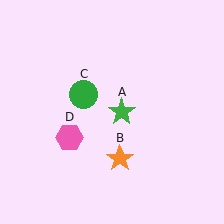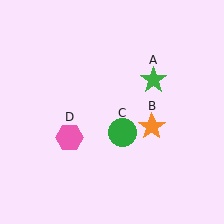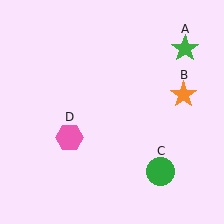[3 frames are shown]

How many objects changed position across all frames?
3 objects changed position: green star (object A), orange star (object B), green circle (object C).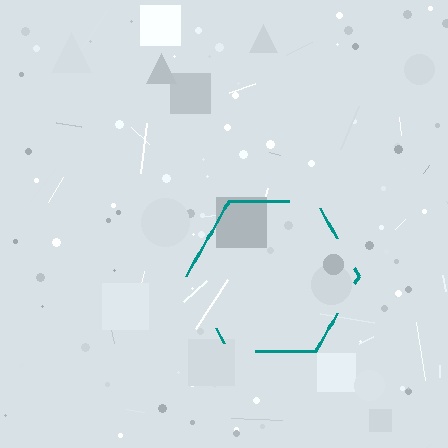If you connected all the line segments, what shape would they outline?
They would outline a hexagon.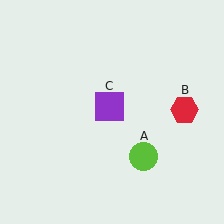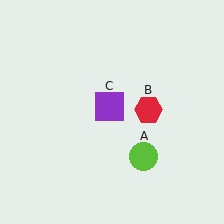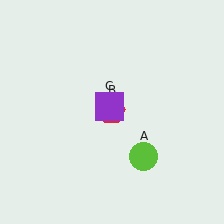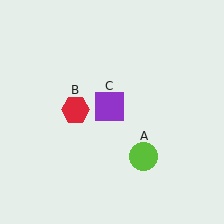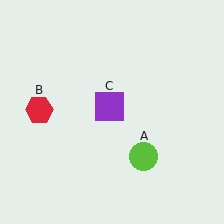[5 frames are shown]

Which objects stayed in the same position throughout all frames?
Lime circle (object A) and purple square (object C) remained stationary.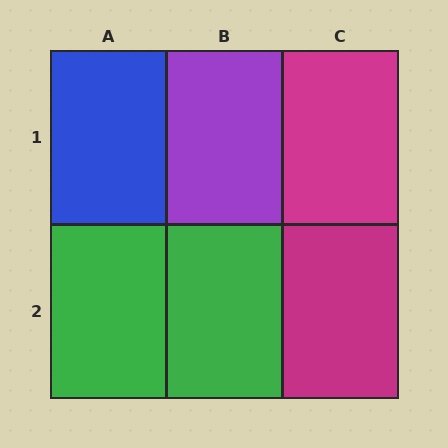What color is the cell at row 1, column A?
Blue.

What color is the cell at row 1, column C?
Magenta.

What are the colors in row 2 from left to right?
Green, green, magenta.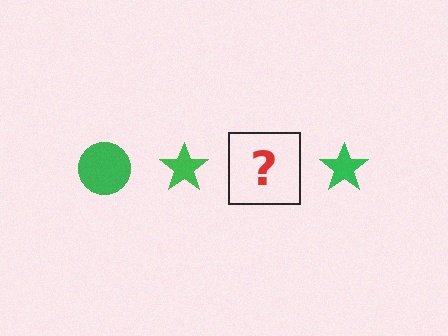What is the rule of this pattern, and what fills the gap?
The rule is that the pattern cycles through circle, star shapes in green. The gap should be filled with a green circle.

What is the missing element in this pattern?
The missing element is a green circle.